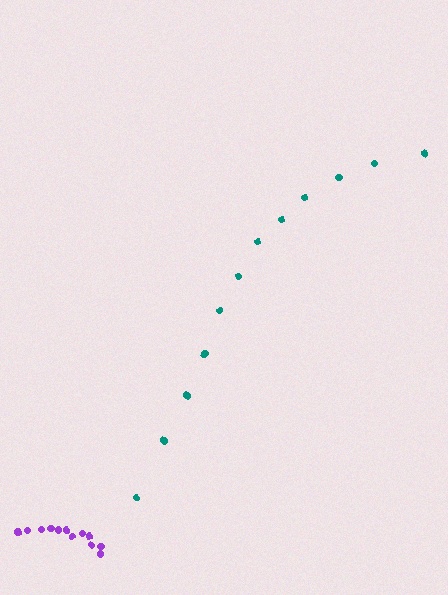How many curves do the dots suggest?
There are 2 distinct paths.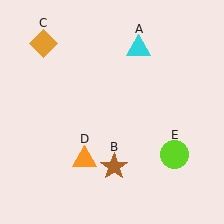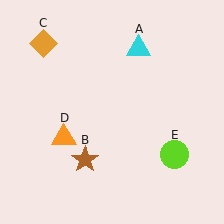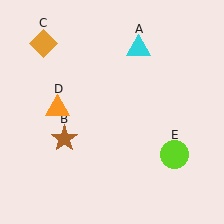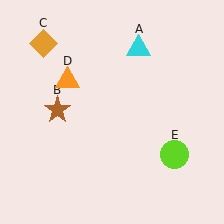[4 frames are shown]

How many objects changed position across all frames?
2 objects changed position: brown star (object B), orange triangle (object D).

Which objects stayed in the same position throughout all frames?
Cyan triangle (object A) and orange diamond (object C) and lime circle (object E) remained stationary.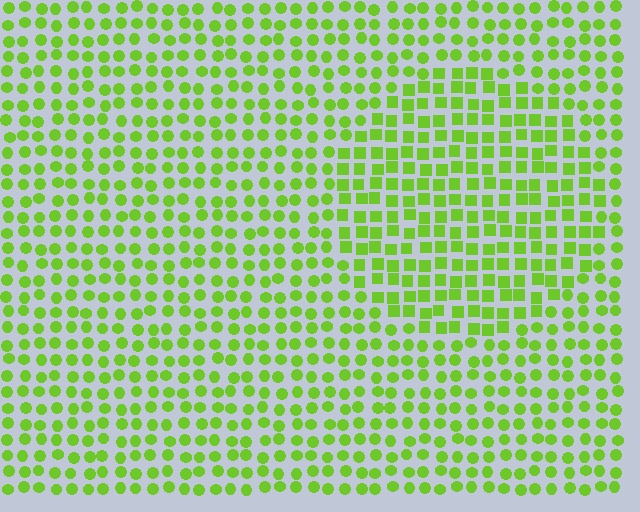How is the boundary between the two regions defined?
The boundary is defined by a change in element shape: squares inside vs. circles outside. All elements share the same color and spacing.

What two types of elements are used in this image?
The image uses squares inside the circle region and circles outside it.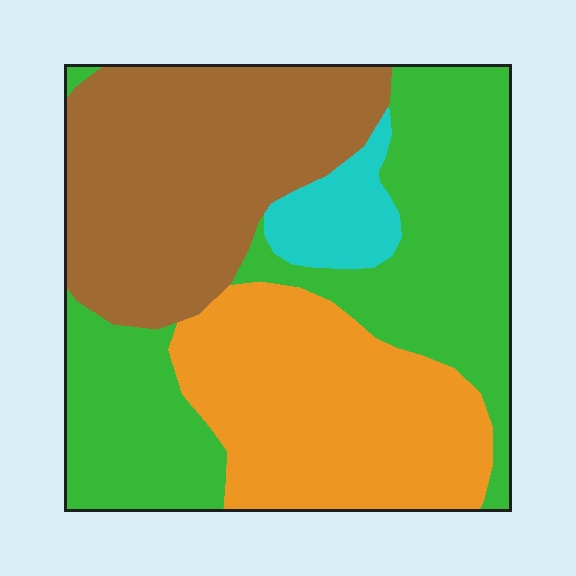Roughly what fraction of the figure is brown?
Brown covers 30% of the figure.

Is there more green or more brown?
Green.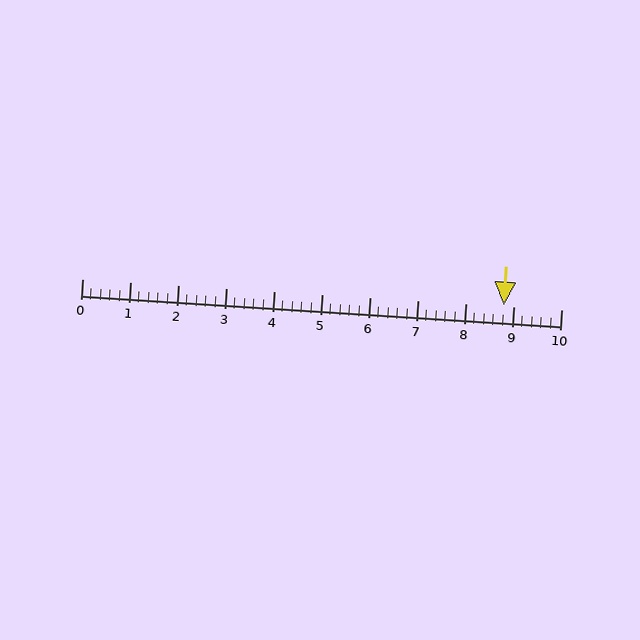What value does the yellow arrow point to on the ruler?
The yellow arrow points to approximately 8.8.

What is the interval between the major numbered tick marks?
The major tick marks are spaced 1 units apart.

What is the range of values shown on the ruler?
The ruler shows values from 0 to 10.